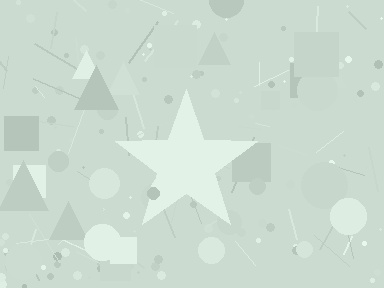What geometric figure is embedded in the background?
A star is embedded in the background.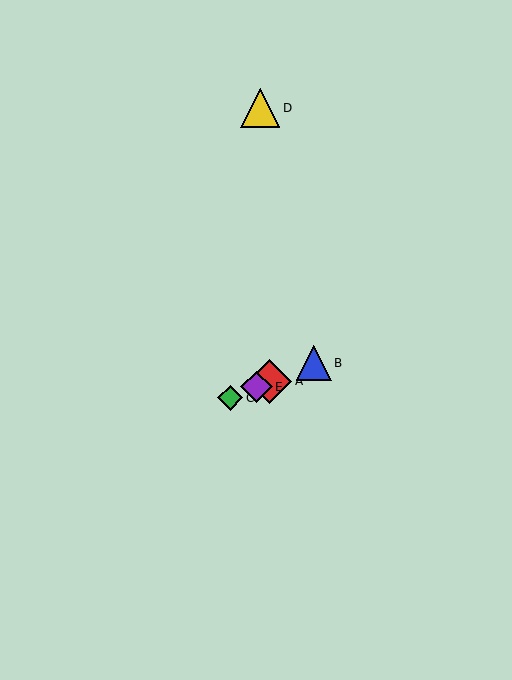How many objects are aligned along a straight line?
4 objects (A, B, C, E) are aligned along a straight line.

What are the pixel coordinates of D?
Object D is at (260, 108).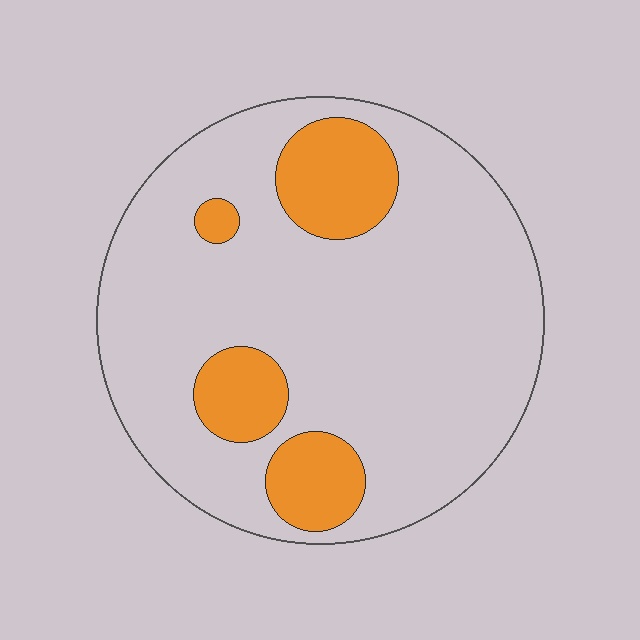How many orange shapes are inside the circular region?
4.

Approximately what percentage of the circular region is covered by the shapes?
Approximately 20%.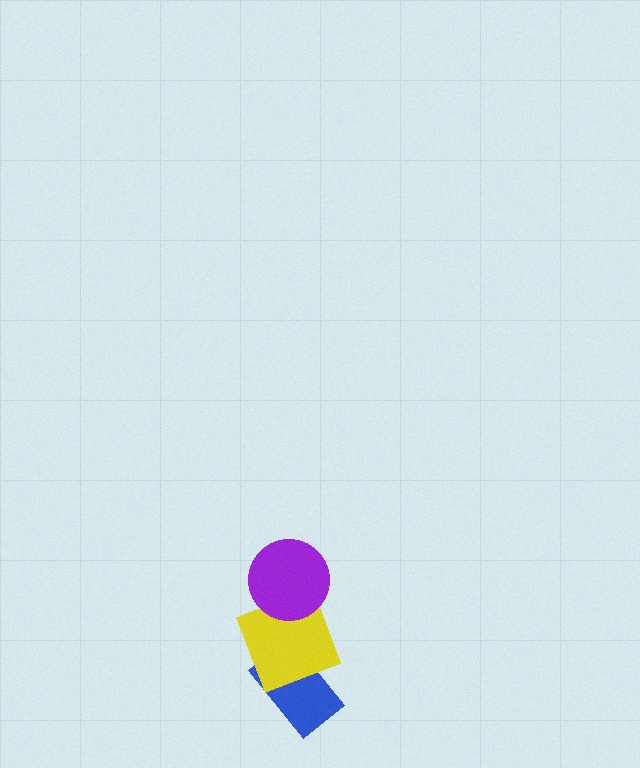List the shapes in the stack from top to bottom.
From top to bottom: the purple circle, the yellow square, the blue rectangle.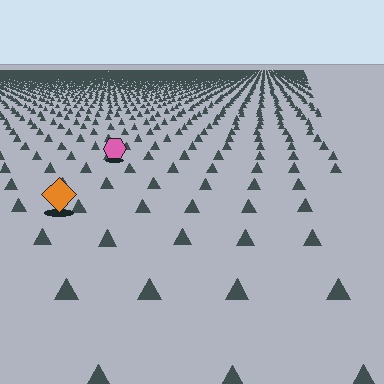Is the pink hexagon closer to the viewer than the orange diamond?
No. The orange diamond is closer — you can tell from the texture gradient: the ground texture is coarser near it.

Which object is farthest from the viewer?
The pink hexagon is farthest from the viewer. It appears smaller and the ground texture around it is denser.